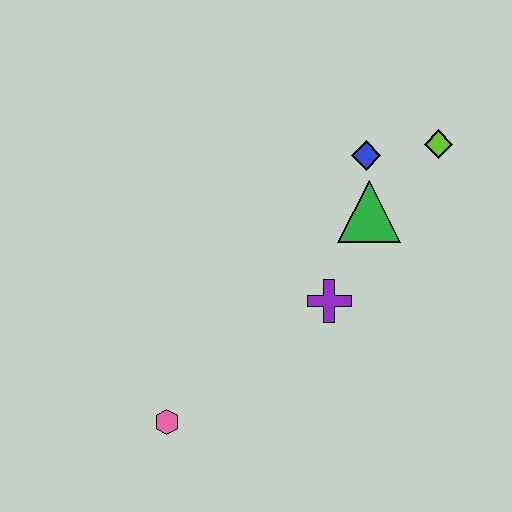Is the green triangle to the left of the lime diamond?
Yes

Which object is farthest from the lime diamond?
The pink hexagon is farthest from the lime diamond.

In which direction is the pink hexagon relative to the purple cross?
The pink hexagon is to the left of the purple cross.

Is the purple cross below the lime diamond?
Yes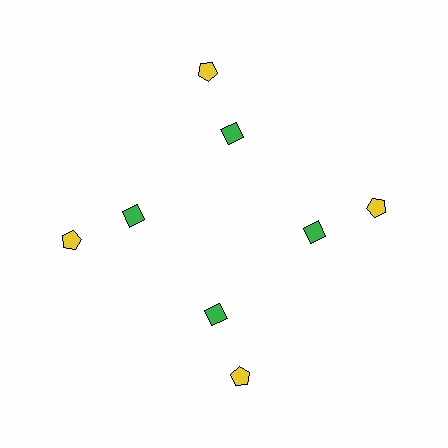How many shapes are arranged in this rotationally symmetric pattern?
There are 8 shapes, arranged in 4 groups of 2.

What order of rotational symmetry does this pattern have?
This pattern has 4-fold rotational symmetry.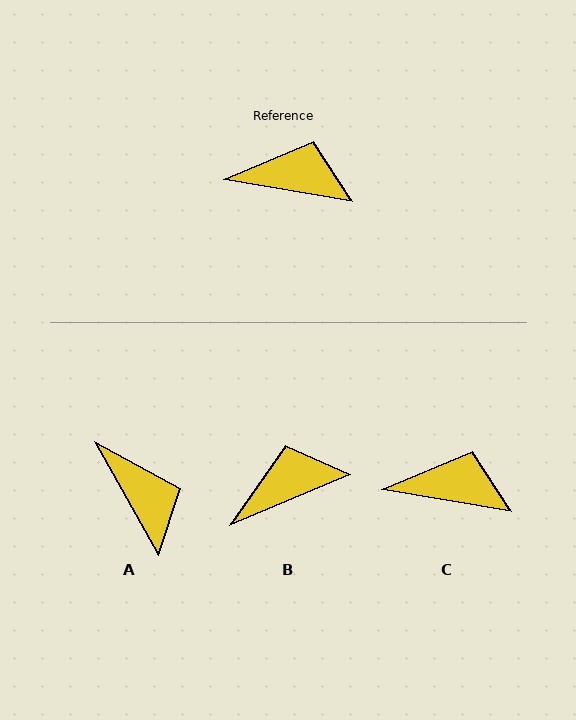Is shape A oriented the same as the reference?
No, it is off by about 51 degrees.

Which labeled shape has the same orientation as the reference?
C.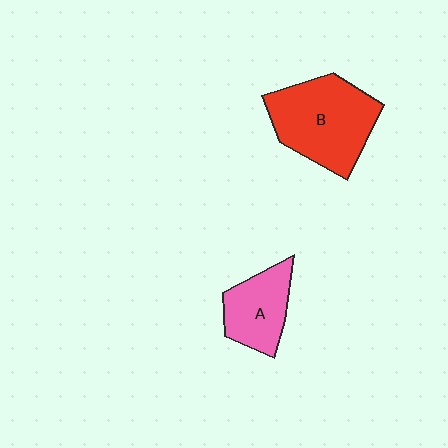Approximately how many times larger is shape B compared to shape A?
Approximately 1.7 times.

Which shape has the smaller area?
Shape A (pink).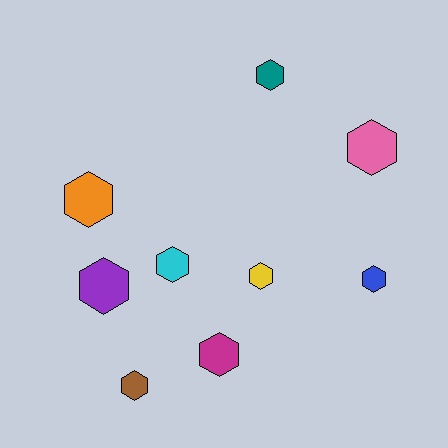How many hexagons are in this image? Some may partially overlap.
There are 9 hexagons.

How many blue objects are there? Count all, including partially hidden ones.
There is 1 blue object.